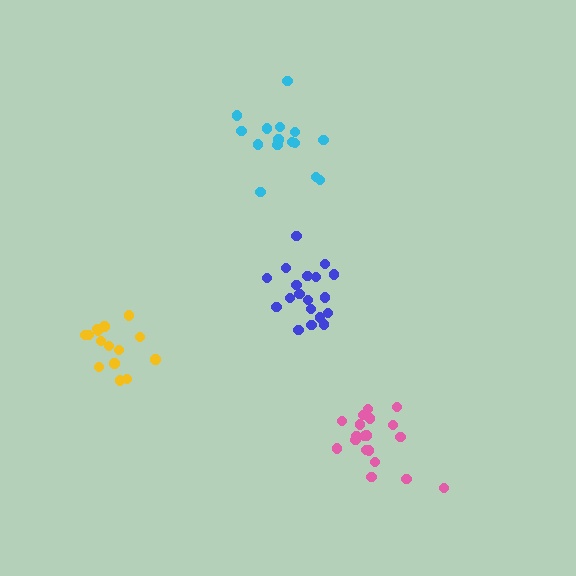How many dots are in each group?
Group 1: 19 dots, Group 2: 19 dots, Group 3: 15 dots, Group 4: 15 dots (68 total).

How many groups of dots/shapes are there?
There are 4 groups.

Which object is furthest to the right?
The pink cluster is rightmost.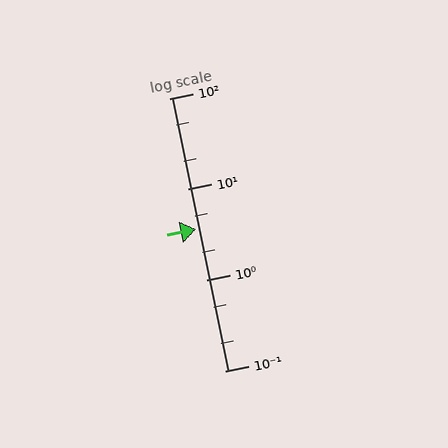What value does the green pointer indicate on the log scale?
The pointer indicates approximately 3.6.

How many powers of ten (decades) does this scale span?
The scale spans 3 decades, from 0.1 to 100.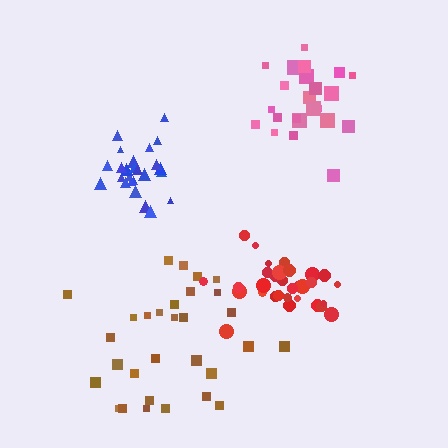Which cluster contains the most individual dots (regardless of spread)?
Red (32).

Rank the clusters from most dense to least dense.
blue, red, pink, brown.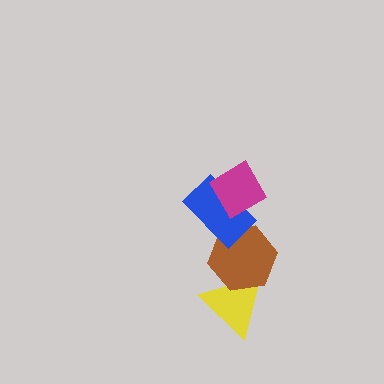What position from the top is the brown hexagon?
The brown hexagon is 3rd from the top.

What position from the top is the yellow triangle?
The yellow triangle is 4th from the top.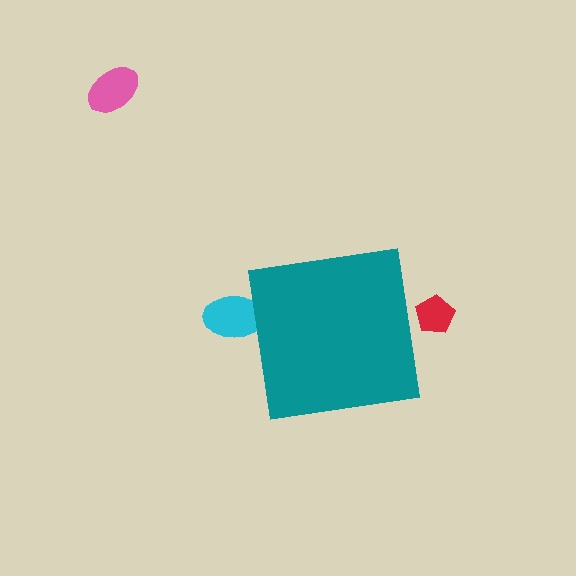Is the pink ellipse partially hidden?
No, the pink ellipse is fully visible.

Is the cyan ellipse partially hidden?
Yes, the cyan ellipse is partially hidden behind the teal square.